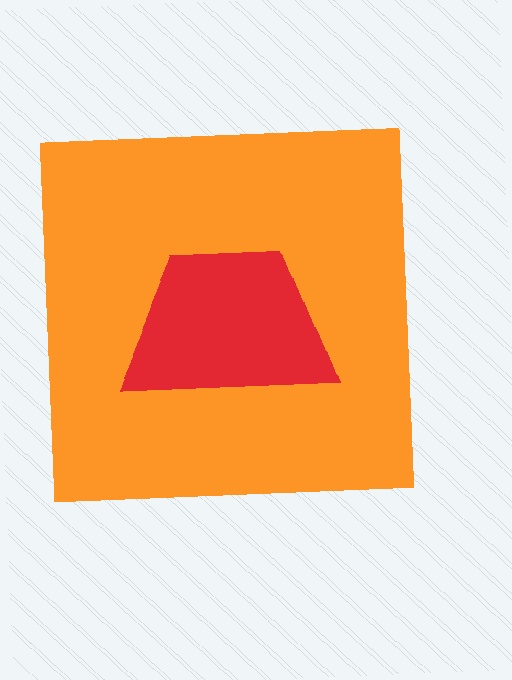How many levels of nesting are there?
2.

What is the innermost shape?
The red trapezoid.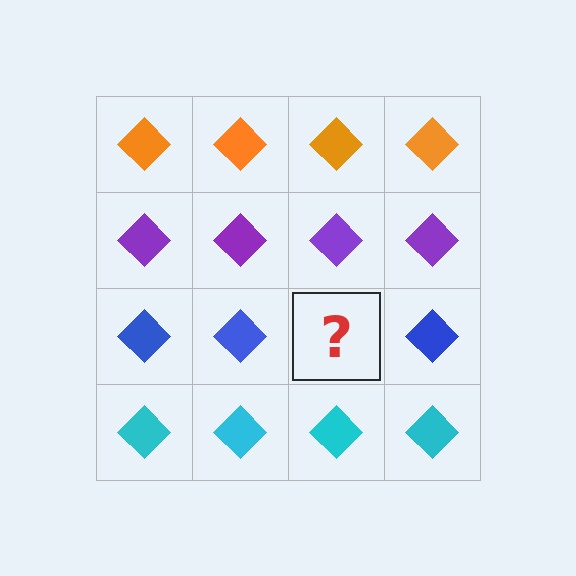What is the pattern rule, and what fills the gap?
The rule is that each row has a consistent color. The gap should be filled with a blue diamond.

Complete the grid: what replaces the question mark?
The question mark should be replaced with a blue diamond.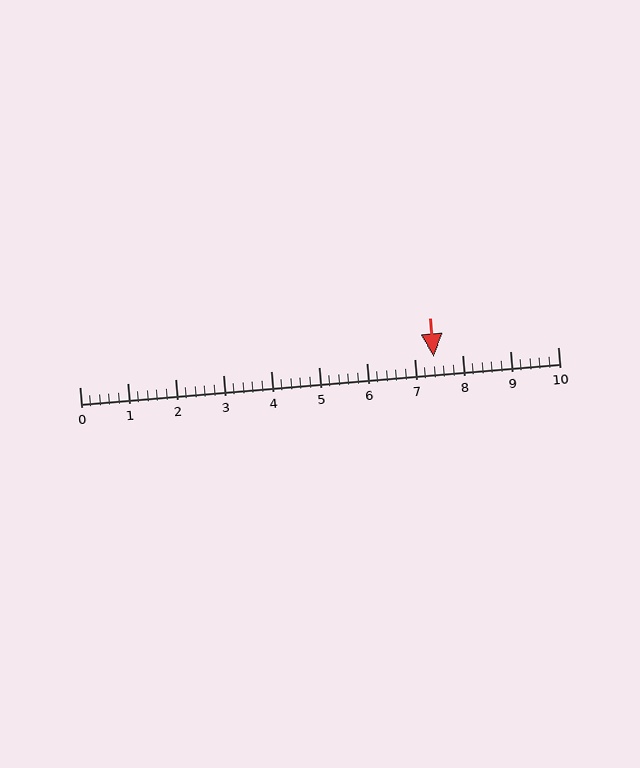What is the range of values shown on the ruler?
The ruler shows values from 0 to 10.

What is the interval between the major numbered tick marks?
The major tick marks are spaced 1 units apart.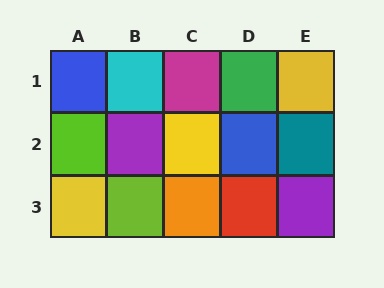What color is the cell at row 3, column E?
Purple.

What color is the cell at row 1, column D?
Green.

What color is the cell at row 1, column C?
Magenta.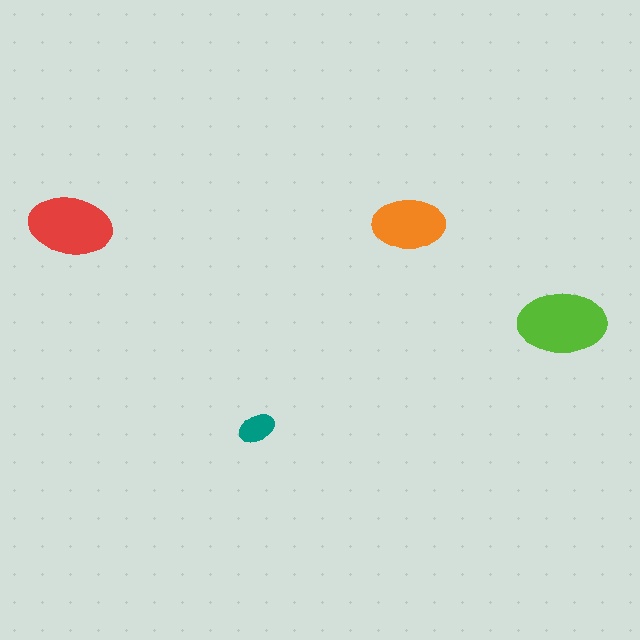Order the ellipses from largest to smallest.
the lime one, the red one, the orange one, the teal one.